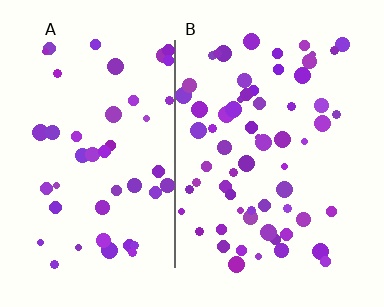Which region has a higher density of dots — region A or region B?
B (the right).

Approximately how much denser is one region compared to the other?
Approximately 1.4× — region B over region A.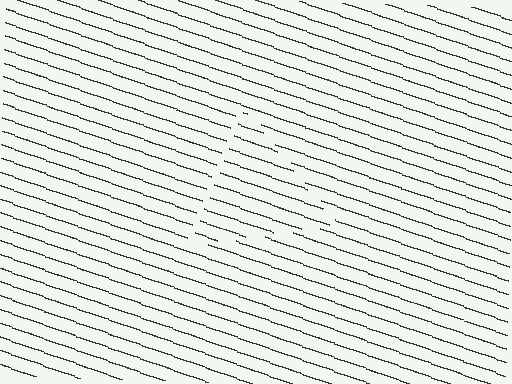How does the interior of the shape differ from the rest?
The interior of the shape contains the same grating, shifted by half a period — the contour is defined by the phase discontinuity where line-ends from the inner and outer gratings abut.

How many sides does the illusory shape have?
3 sides — the line-ends trace a triangle.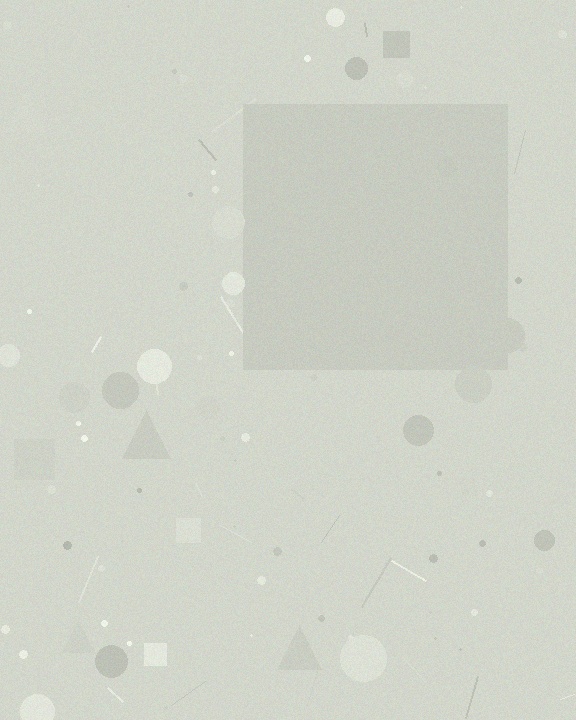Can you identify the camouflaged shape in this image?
The camouflaged shape is a square.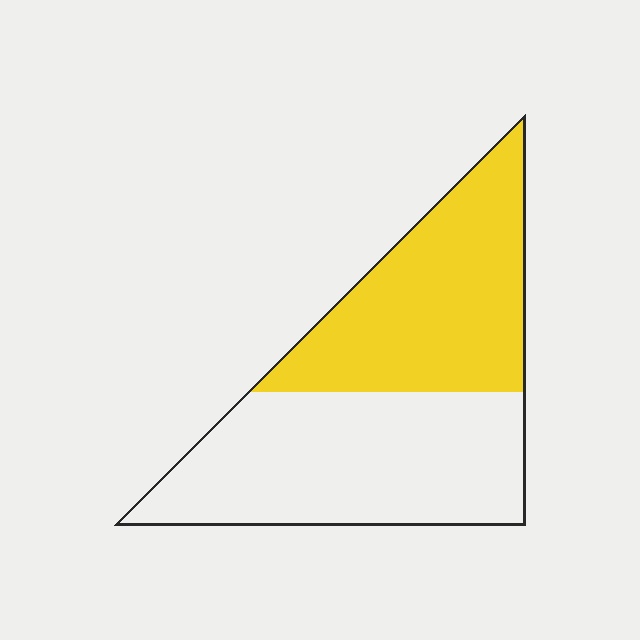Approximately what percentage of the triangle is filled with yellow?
Approximately 45%.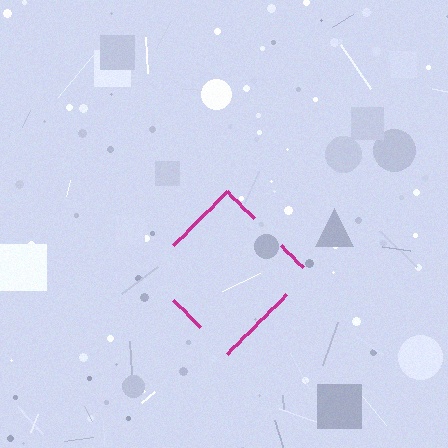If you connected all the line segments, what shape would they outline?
They would outline a diamond.